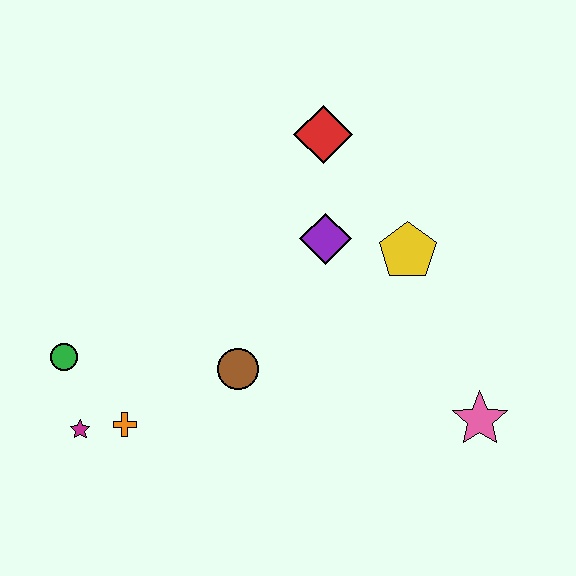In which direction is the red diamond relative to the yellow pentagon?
The red diamond is above the yellow pentagon.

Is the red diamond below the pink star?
No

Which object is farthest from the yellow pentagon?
The magenta star is farthest from the yellow pentagon.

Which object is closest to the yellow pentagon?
The purple diamond is closest to the yellow pentagon.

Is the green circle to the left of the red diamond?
Yes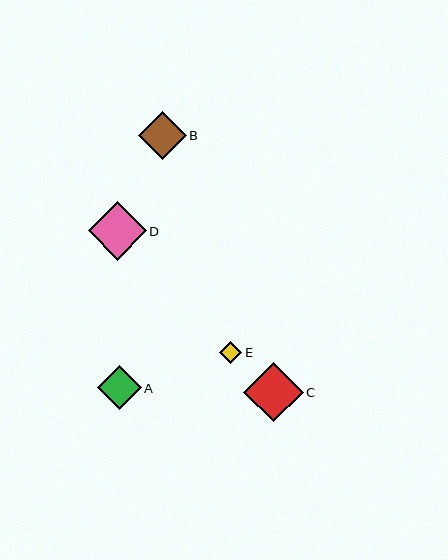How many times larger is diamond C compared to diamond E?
Diamond C is approximately 2.7 times the size of diamond E.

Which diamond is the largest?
Diamond C is the largest with a size of approximately 60 pixels.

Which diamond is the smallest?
Diamond E is the smallest with a size of approximately 22 pixels.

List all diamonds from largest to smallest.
From largest to smallest: C, D, B, A, E.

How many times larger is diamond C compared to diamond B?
Diamond C is approximately 1.2 times the size of diamond B.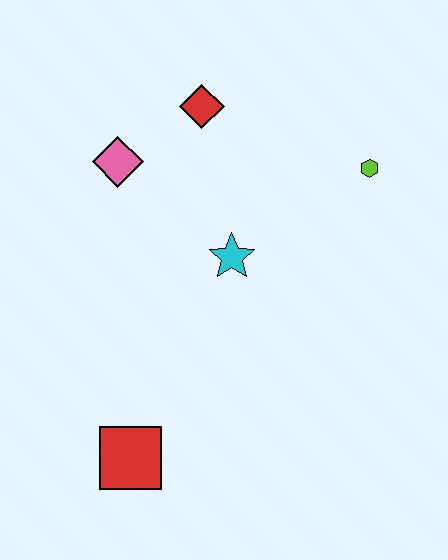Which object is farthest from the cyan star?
The red square is farthest from the cyan star.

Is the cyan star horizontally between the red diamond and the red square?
No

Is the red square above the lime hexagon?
No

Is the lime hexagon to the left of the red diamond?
No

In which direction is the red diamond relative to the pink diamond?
The red diamond is to the right of the pink diamond.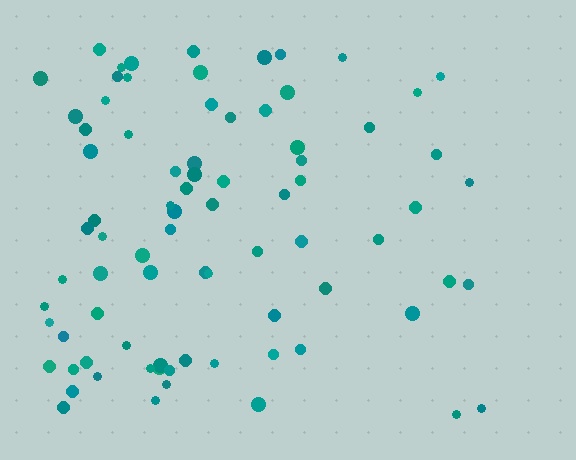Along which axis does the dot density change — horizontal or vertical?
Horizontal.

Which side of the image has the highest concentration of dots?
The left.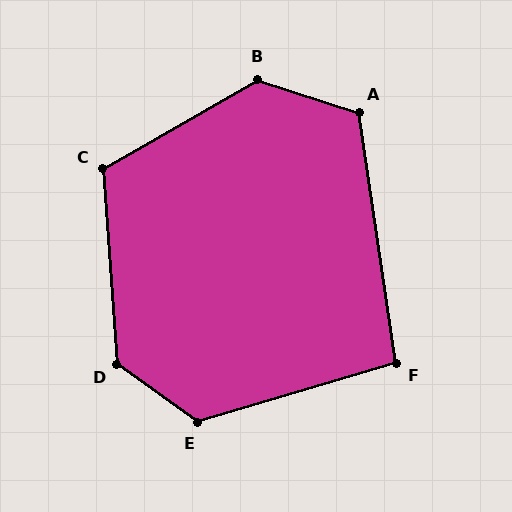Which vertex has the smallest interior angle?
F, at approximately 98 degrees.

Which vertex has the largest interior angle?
B, at approximately 132 degrees.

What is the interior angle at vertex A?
Approximately 117 degrees (obtuse).